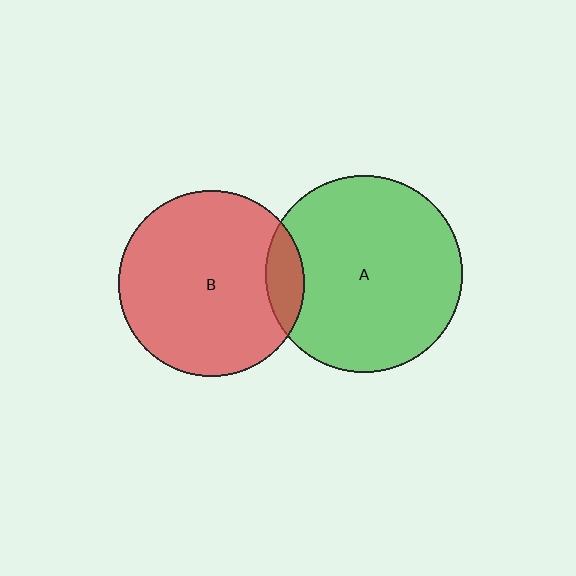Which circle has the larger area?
Circle A (green).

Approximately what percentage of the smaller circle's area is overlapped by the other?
Approximately 10%.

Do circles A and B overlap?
Yes.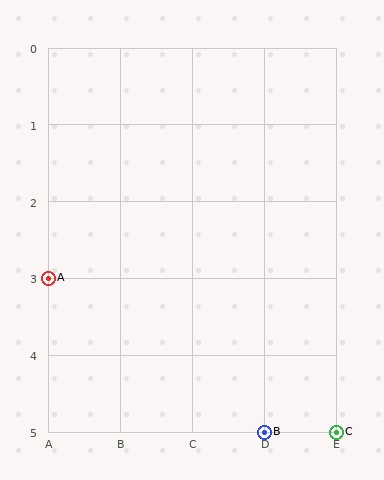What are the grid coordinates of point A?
Point A is at grid coordinates (A, 3).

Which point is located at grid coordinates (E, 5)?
Point C is at (E, 5).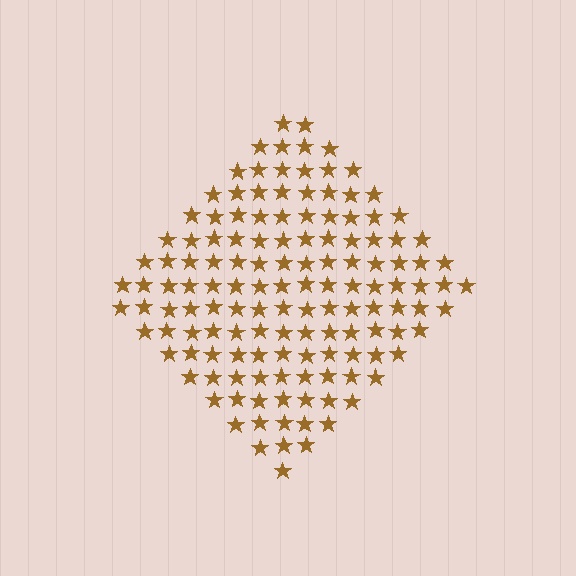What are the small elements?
The small elements are stars.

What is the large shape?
The large shape is a diamond.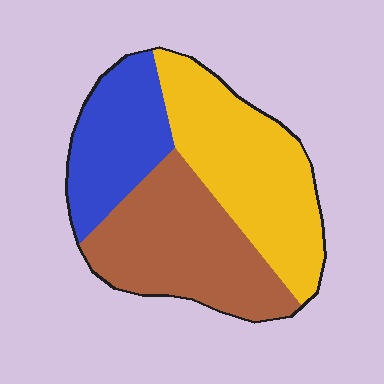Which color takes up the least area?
Blue, at roughly 25%.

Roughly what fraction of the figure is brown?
Brown covers 37% of the figure.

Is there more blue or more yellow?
Yellow.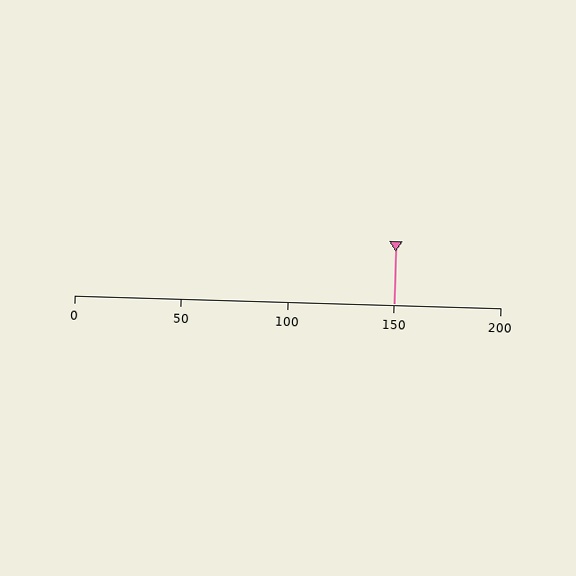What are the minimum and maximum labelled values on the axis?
The axis runs from 0 to 200.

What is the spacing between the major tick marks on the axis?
The major ticks are spaced 50 apart.